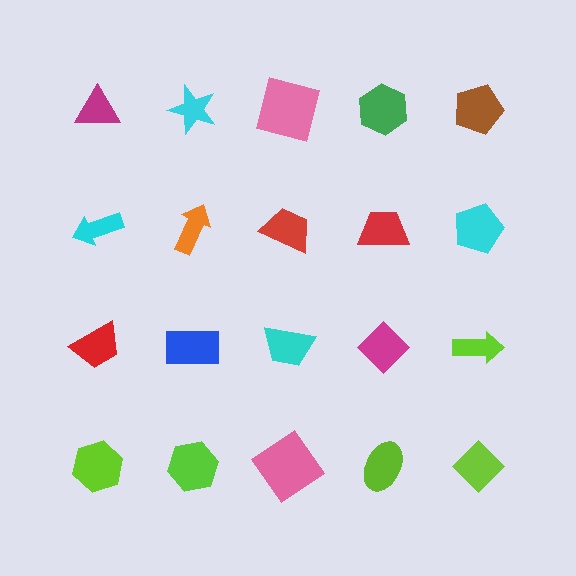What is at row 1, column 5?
A brown pentagon.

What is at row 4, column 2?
A lime hexagon.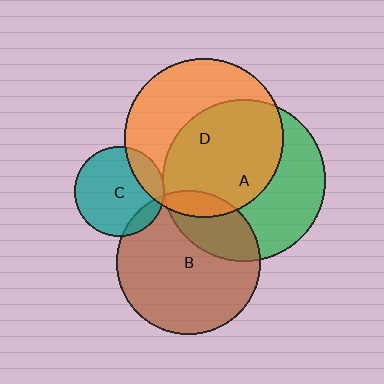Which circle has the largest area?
Circle A (green).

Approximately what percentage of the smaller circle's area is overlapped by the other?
Approximately 10%.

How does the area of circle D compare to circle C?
Approximately 3.1 times.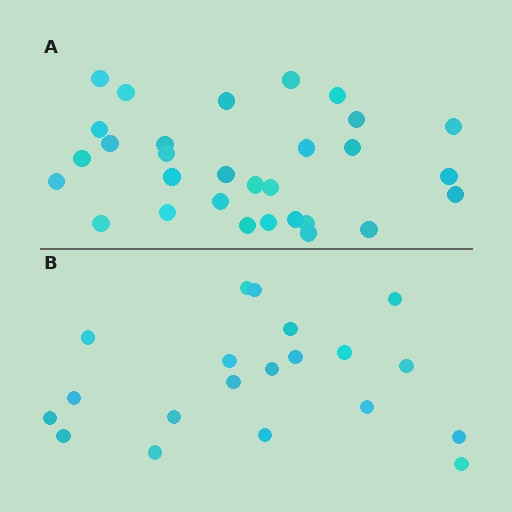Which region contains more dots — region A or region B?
Region A (the top region) has more dots.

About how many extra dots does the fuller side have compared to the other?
Region A has roughly 10 or so more dots than region B.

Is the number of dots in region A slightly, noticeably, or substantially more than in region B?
Region A has substantially more. The ratio is roughly 1.5 to 1.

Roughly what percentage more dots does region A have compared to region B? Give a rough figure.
About 50% more.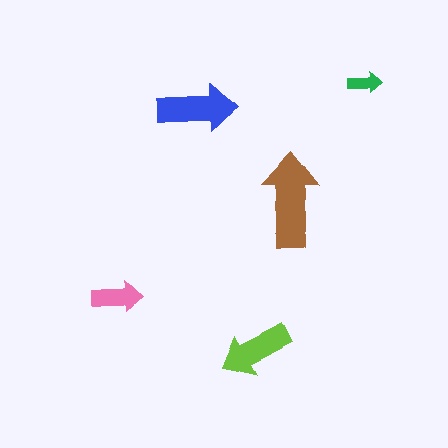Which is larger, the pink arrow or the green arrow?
The pink one.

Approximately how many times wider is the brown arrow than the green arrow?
About 3 times wider.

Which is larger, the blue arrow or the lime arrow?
The blue one.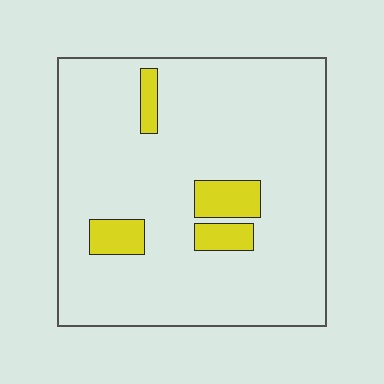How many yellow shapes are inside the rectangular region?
4.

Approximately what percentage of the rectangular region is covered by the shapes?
Approximately 10%.